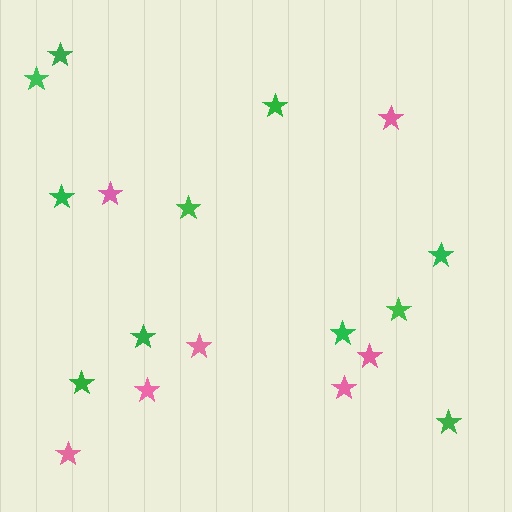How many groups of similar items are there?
There are 2 groups: one group of pink stars (7) and one group of green stars (11).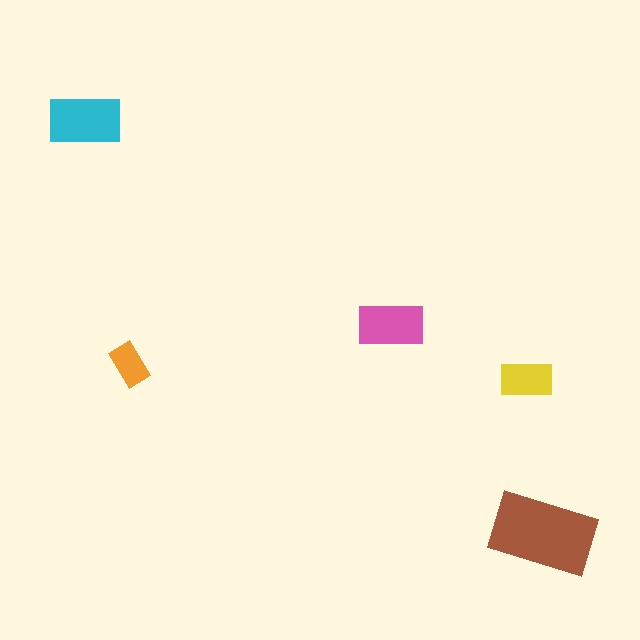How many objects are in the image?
There are 5 objects in the image.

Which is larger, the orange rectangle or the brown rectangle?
The brown one.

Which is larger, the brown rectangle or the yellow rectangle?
The brown one.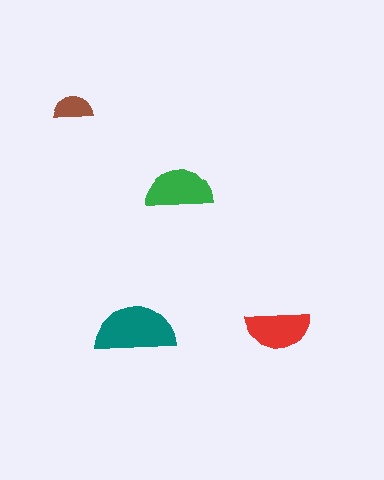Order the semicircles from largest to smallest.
the teal one, the green one, the red one, the brown one.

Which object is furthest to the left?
The brown semicircle is leftmost.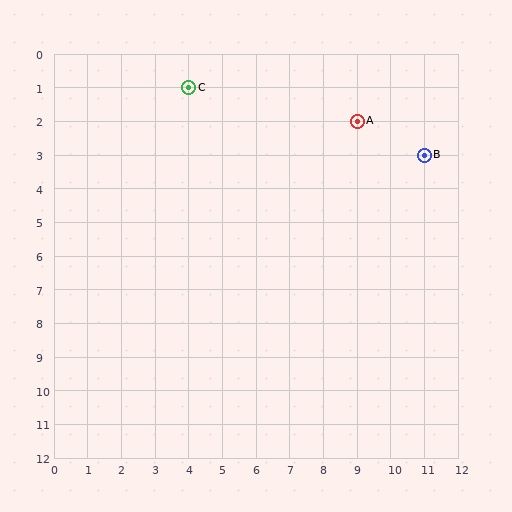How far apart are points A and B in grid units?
Points A and B are 2 columns and 1 row apart (about 2.2 grid units diagonally).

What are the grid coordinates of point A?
Point A is at grid coordinates (9, 2).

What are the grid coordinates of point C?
Point C is at grid coordinates (4, 1).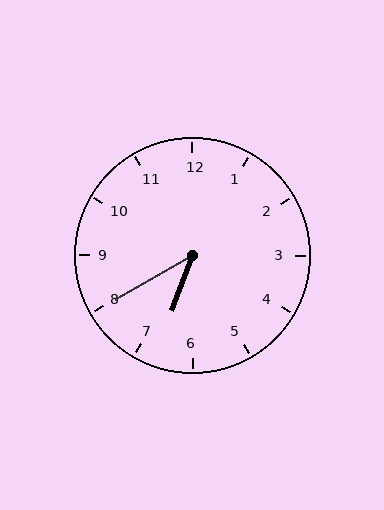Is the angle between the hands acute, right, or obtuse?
It is acute.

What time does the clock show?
6:40.